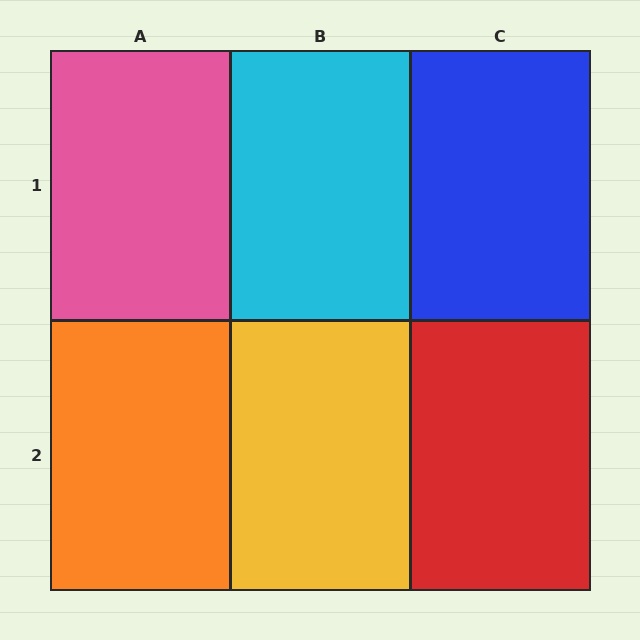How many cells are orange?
1 cell is orange.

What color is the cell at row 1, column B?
Cyan.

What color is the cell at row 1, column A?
Pink.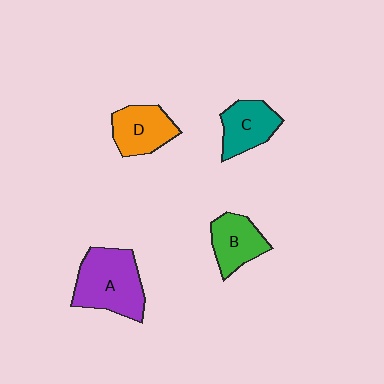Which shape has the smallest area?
Shape B (green).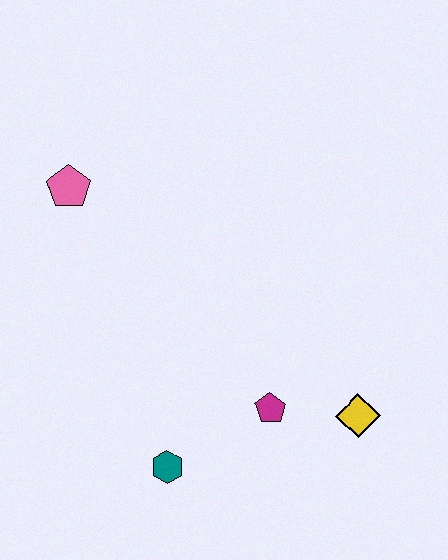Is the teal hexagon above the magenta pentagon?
No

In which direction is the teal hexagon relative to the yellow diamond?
The teal hexagon is to the left of the yellow diamond.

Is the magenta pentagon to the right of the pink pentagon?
Yes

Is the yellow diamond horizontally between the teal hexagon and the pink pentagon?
No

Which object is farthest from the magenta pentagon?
The pink pentagon is farthest from the magenta pentagon.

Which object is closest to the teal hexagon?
The magenta pentagon is closest to the teal hexagon.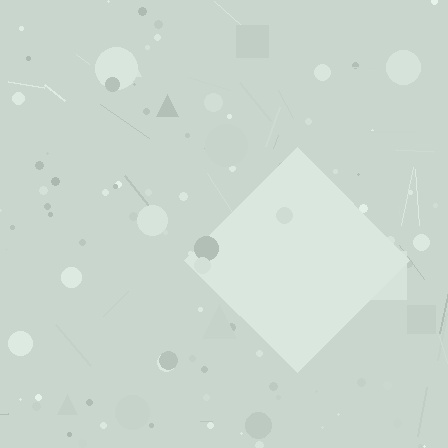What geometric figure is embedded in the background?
A diamond is embedded in the background.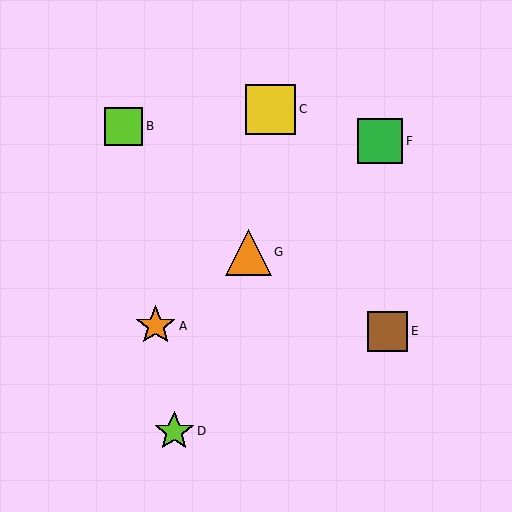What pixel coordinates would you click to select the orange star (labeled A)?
Click at (156, 326) to select the orange star A.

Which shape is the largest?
The yellow square (labeled C) is the largest.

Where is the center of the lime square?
The center of the lime square is at (123, 126).